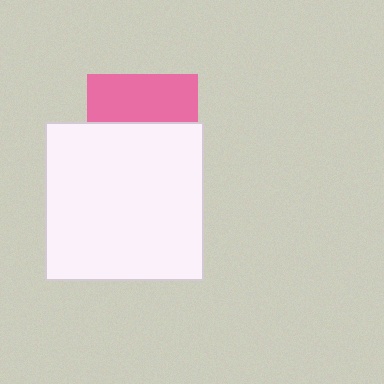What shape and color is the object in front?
The object in front is a white square.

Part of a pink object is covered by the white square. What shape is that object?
It is a square.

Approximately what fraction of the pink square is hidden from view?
Roughly 56% of the pink square is hidden behind the white square.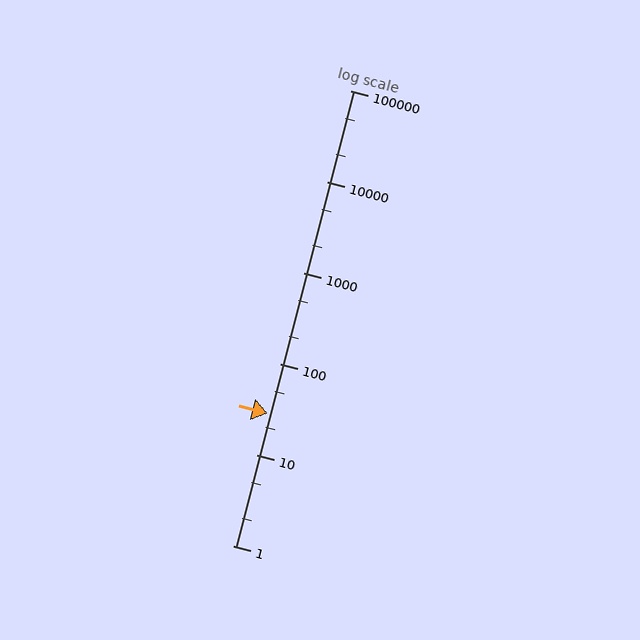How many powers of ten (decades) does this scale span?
The scale spans 5 decades, from 1 to 100000.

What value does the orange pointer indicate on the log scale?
The pointer indicates approximately 28.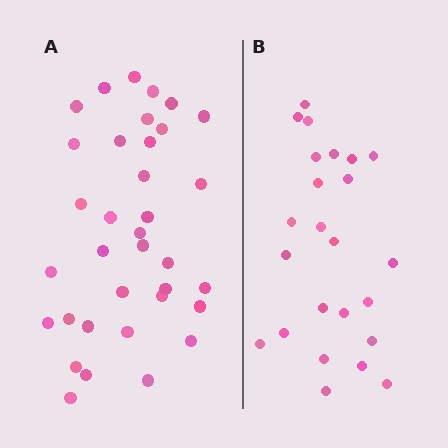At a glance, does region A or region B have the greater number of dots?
Region A (the left region) has more dots.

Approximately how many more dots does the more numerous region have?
Region A has roughly 12 or so more dots than region B.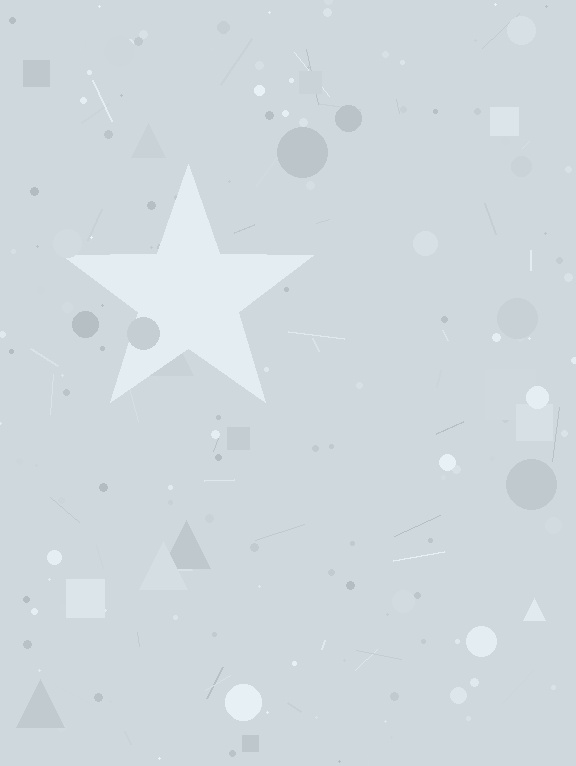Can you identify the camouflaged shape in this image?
The camouflaged shape is a star.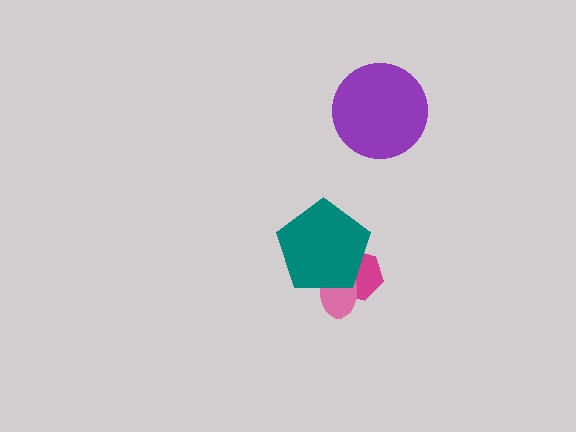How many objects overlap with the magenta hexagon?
2 objects overlap with the magenta hexagon.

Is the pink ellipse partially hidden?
Yes, it is partially covered by another shape.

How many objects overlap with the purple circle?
0 objects overlap with the purple circle.